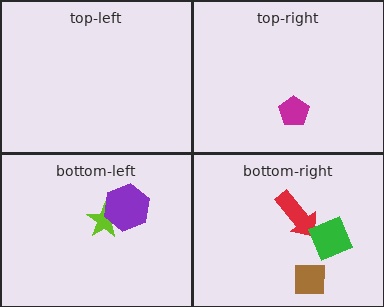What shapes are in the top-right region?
The magenta pentagon.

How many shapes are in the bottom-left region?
2.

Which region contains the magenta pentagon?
The top-right region.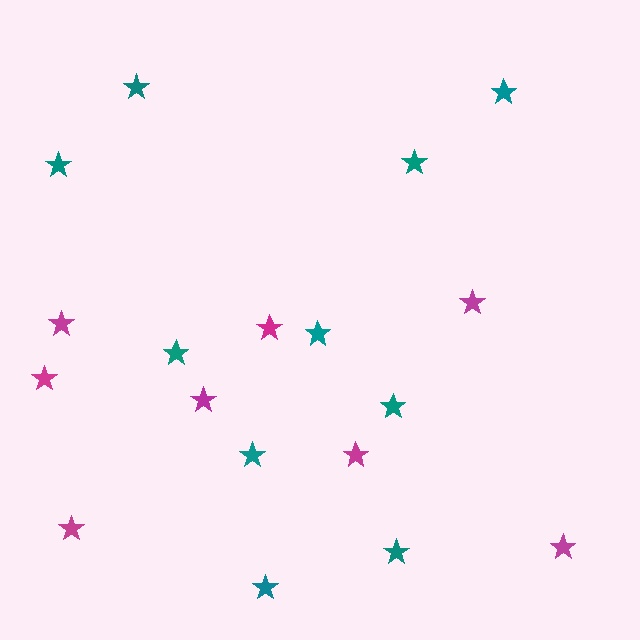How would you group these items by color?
There are 2 groups: one group of magenta stars (8) and one group of teal stars (10).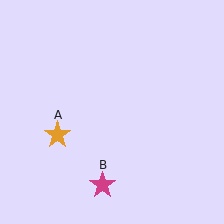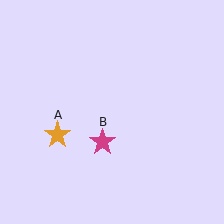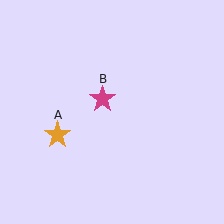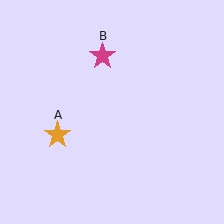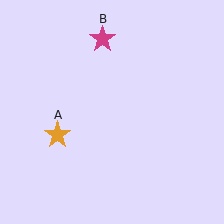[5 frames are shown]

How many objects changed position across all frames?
1 object changed position: magenta star (object B).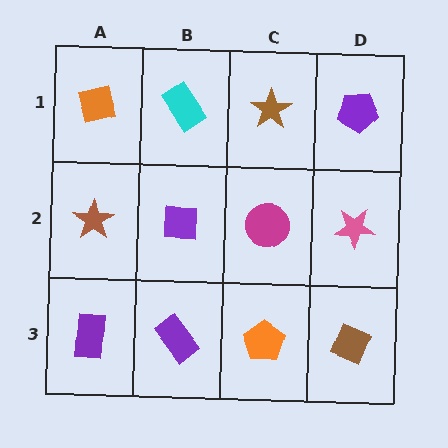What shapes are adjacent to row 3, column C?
A magenta circle (row 2, column C), a purple rectangle (row 3, column B), a brown diamond (row 3, column D).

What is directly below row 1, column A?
A brown star.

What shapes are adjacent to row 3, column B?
A purple square (row 2, column B), a purple rectangle (row 3, column A), an orange pentagon (row 3, column C).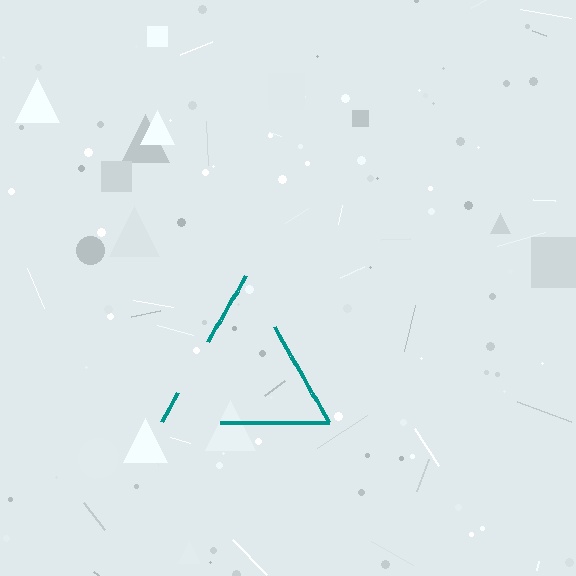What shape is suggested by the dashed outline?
The dashed outline suggests a triangle.